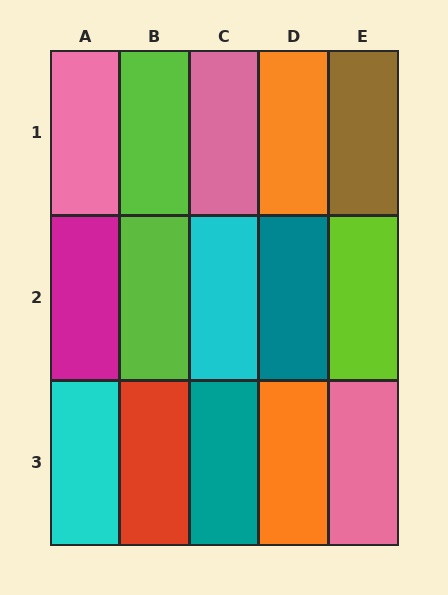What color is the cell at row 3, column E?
Pink.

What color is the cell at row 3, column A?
Cyan.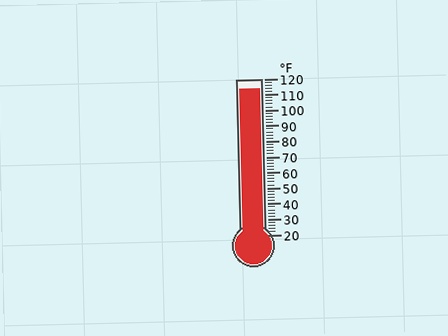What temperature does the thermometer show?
The thermometer shows approximately 114°F.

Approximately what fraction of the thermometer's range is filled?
The thermometer is filled to approximately 95% of its range.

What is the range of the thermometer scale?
The thermometer scale ranges from 20°F to 120°F.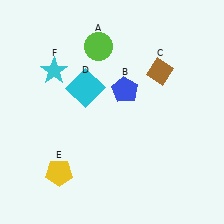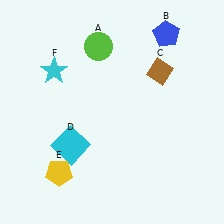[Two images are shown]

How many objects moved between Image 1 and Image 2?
2 objects moved between the two images.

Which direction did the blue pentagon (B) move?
The blue pentagon (B) moved up.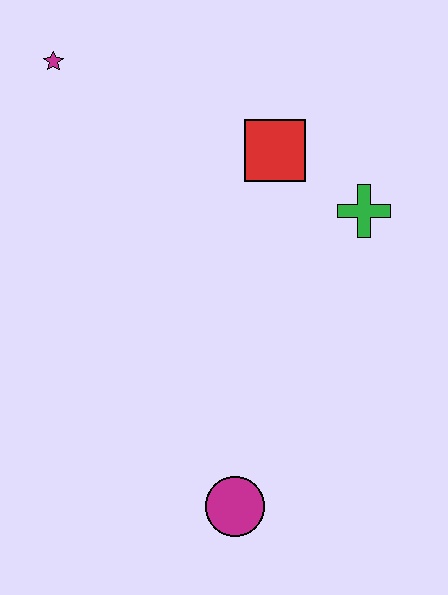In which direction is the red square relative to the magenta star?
The red square is to the right of the magenta star.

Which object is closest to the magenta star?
The red square is closest to the magenta star.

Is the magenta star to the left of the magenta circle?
Yes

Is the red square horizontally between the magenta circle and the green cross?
Yes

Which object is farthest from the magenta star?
The magenta circle is farthest from the magenta star.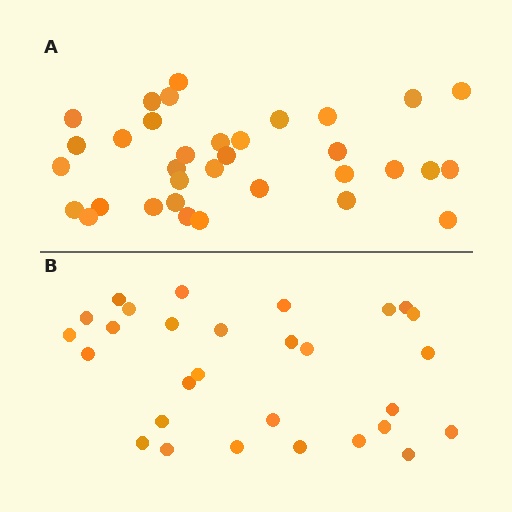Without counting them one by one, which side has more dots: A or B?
Region A (the top region) has more dots.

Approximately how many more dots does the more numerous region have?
Region A has about 5 more dots than region B.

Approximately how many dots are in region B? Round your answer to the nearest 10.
About 30 dots. (The exact count is 29, which rounds to 30.)